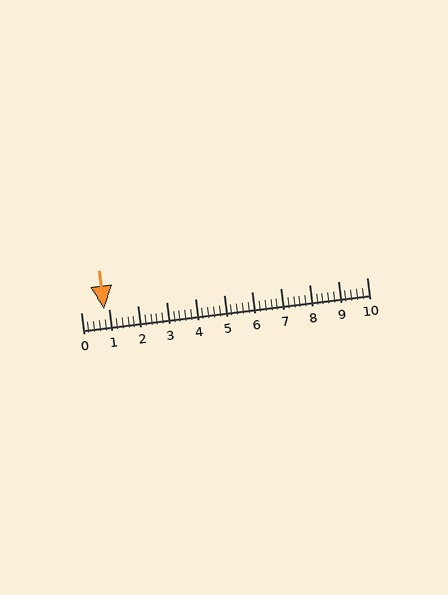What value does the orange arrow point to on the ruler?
The orange arrow points to approximately 0.8.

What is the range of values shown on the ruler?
The ruler shows values from 0 to 10.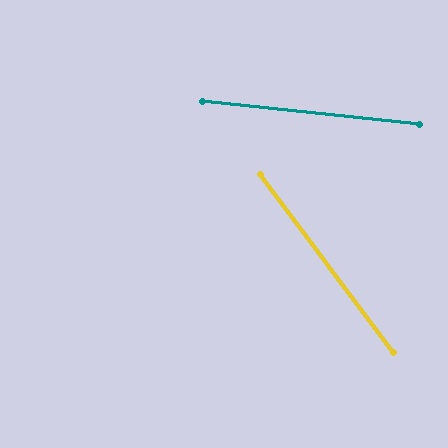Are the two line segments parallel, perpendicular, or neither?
Neither parallel nor perpendicular — they differ by about 47°.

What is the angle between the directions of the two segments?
Approximately 47 degrees.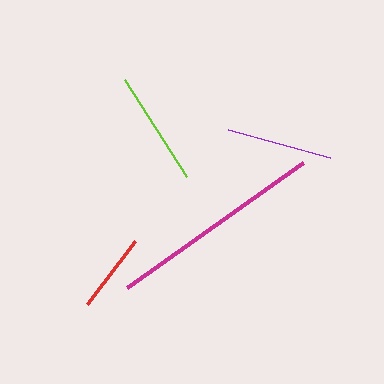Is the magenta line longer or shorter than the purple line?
The magenta line is longer than the purple line.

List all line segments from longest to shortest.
From longest to shortest: magenta, lime, purple, red.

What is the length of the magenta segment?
The magenta segment is approximately 216 pixels long.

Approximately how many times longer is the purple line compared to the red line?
The purple line is approximately 1.3 times the length of the red line.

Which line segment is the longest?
The magenta line is the longest at approximately 216 pixels.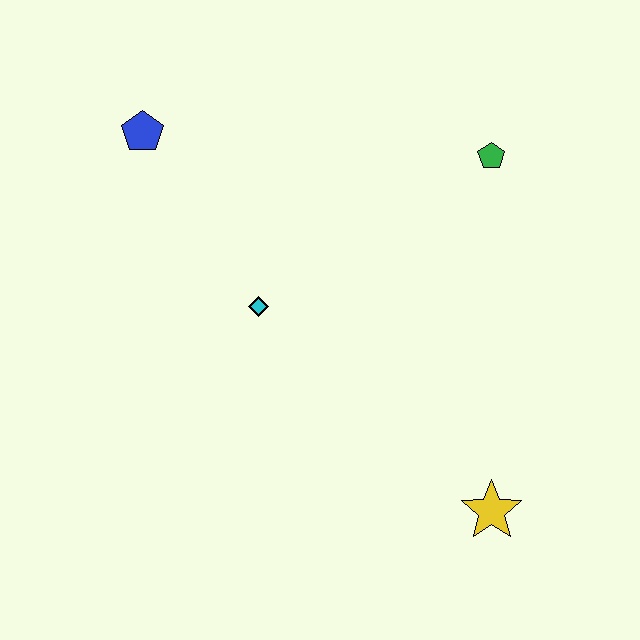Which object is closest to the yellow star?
The cyan diamond is closest to the yellow star.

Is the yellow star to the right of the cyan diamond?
Yes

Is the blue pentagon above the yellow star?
Yes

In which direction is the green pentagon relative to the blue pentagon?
The green pentagon is to the right of the blue pentagon.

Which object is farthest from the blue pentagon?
The yellow star is farthest from the blue pentagon.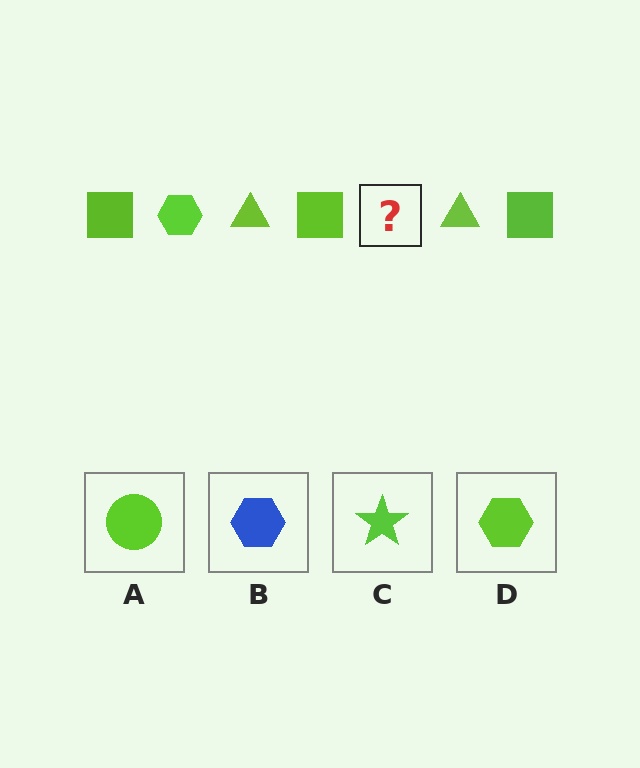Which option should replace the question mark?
Option D.